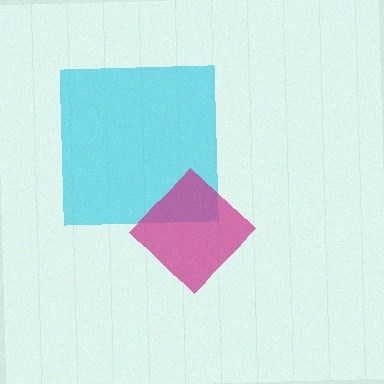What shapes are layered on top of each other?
The layered shapes are: a cyan square, a magenta diamond.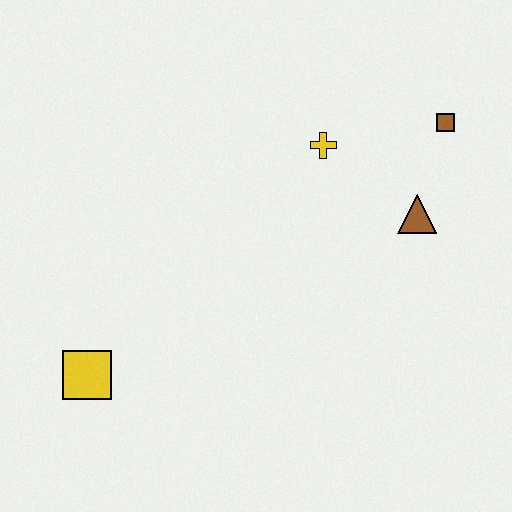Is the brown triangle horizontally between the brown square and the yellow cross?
Yes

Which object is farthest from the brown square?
The yellow square is farthest from the brown square.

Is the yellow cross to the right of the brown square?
No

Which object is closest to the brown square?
The brown triangle is closest to the brown square.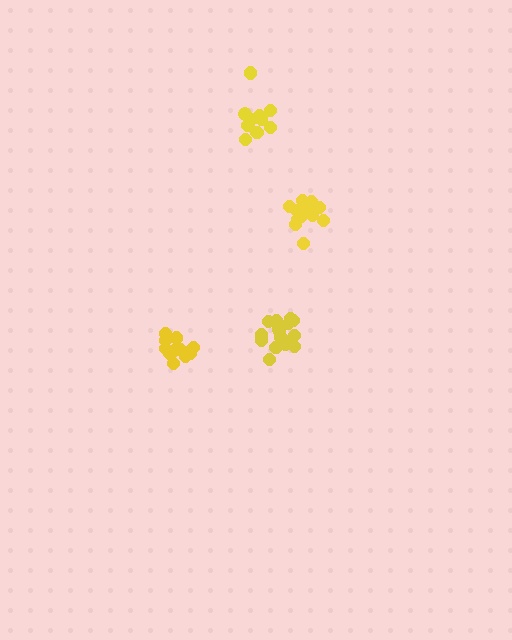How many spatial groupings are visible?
There are 4 spatial groupings.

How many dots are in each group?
Group 1: 13 dots, Group 2: 15 dots, Group 3: 11 dots, Group 4: 13 dots (52 total).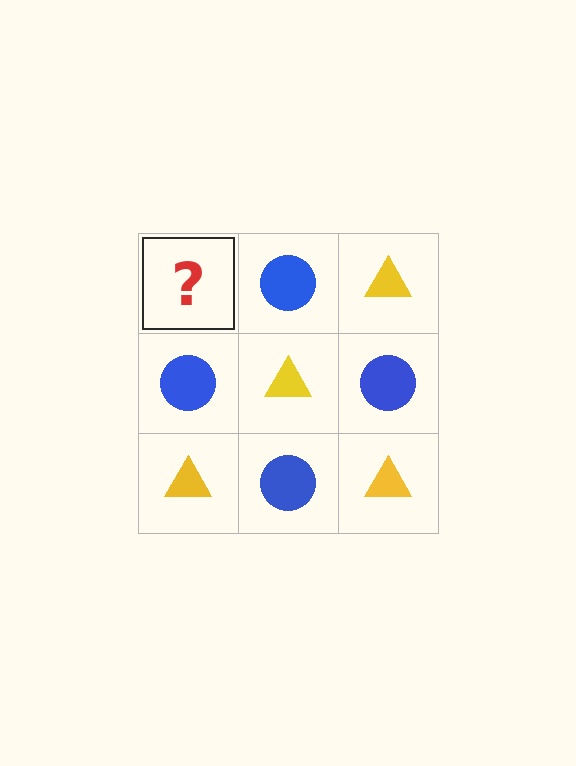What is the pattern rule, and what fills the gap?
The rule is that it alternates yellow triangle and blue circle in a checkerboard pattern. The gap should be filled with a yellow triangle.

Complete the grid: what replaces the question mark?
The question mark should be replaced with a yellow triangle.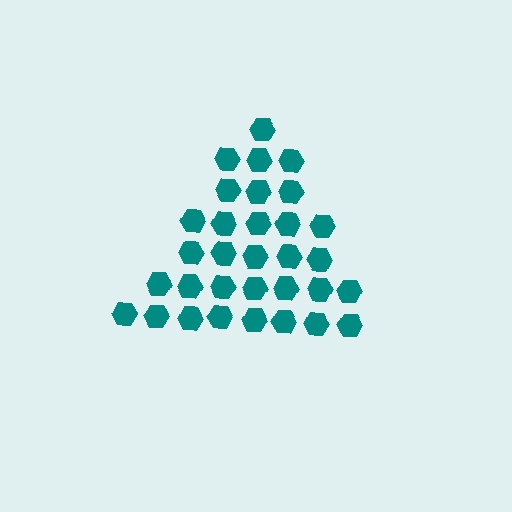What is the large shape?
The large shape is a triangle.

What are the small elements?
The small elements are hexagons.